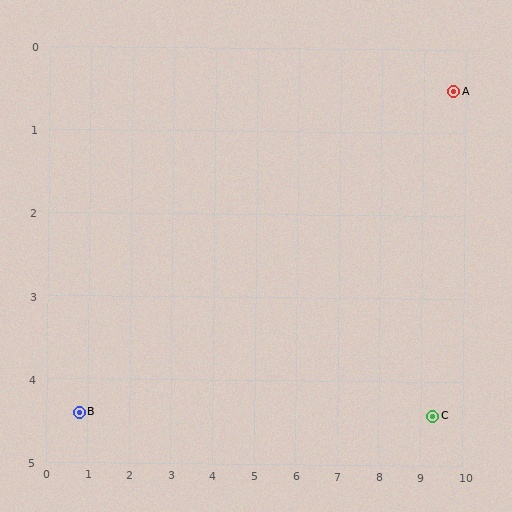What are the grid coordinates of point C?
Point C is at approximately (9.3, 4.4).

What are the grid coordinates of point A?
Point A is at approximately (9.7, 0.5).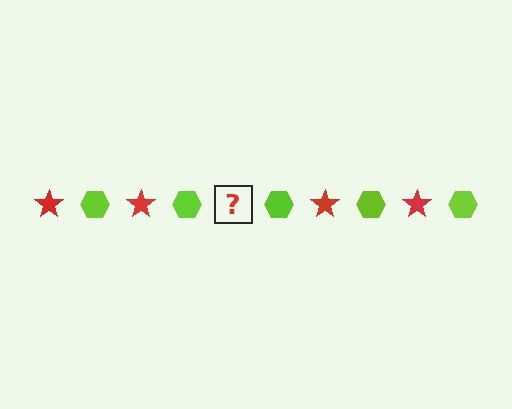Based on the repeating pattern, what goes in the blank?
The blank should be a red star.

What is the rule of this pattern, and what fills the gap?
The rule is that the pattern alternates between red star and lime hexagon. The gap should be filled with a red star.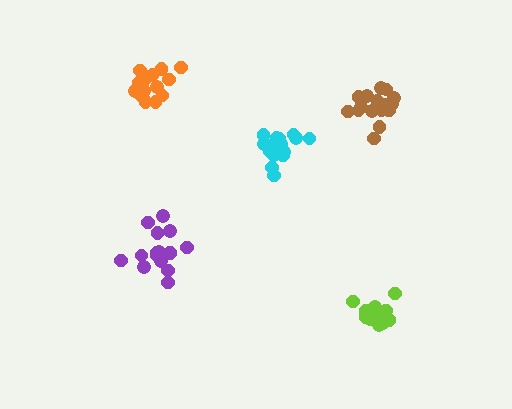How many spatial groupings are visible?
There are 5 spatial groupings.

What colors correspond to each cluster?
The clusters are colored: purple, cyan, orange, brown, lime.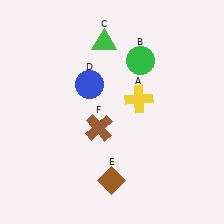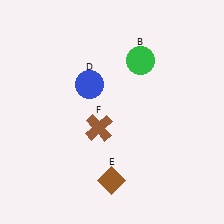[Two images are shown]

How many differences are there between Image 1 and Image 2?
There are 2 differences between the two images.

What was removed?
The yellow cross (A), the green triangle (C) were removed in Image 2.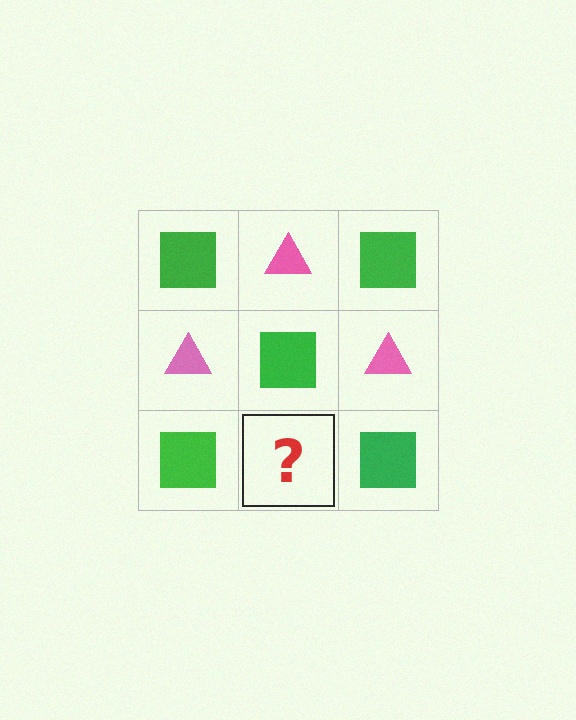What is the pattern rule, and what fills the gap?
The rule is that it alternates green square and pink triangle in a checkerboard pattern. The gap should be filled with a pink triangle.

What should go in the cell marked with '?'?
The missing cell should contain a pink triangle.